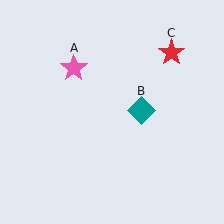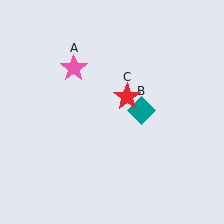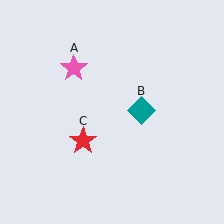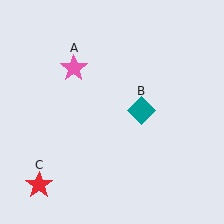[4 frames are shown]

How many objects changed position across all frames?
1 object changed position: red star (object C).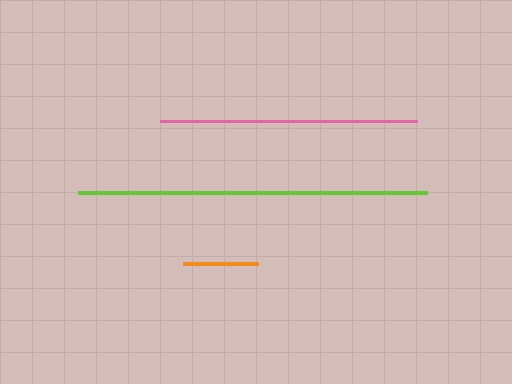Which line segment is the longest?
The lime line is the longest at approximately 349 pixels.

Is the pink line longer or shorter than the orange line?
The pink line is longer than the orange line.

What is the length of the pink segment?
The pink segment is approximately 258 pixels long.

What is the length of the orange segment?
The orange segment is approximately 75 pixels long.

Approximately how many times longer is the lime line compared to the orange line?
The lime line is approximately 4.7 times the length of the orange line.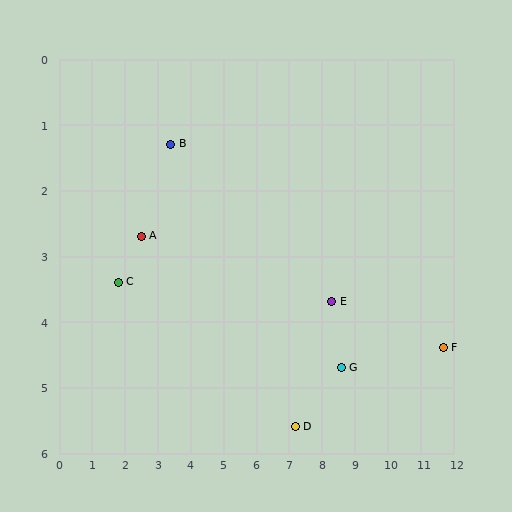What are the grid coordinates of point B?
Point B is at approximately (3.4, 1.3).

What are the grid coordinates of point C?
Point C is at approximately (1.8, 3.4).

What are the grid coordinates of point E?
Point E is at approximately (8.3, 3.7).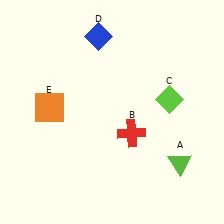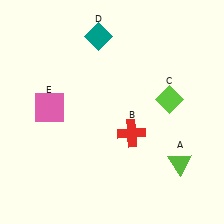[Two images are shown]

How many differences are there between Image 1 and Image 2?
There are 2 differences between the two images.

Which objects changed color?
D changed from blue to teal. E changed from orange to pink.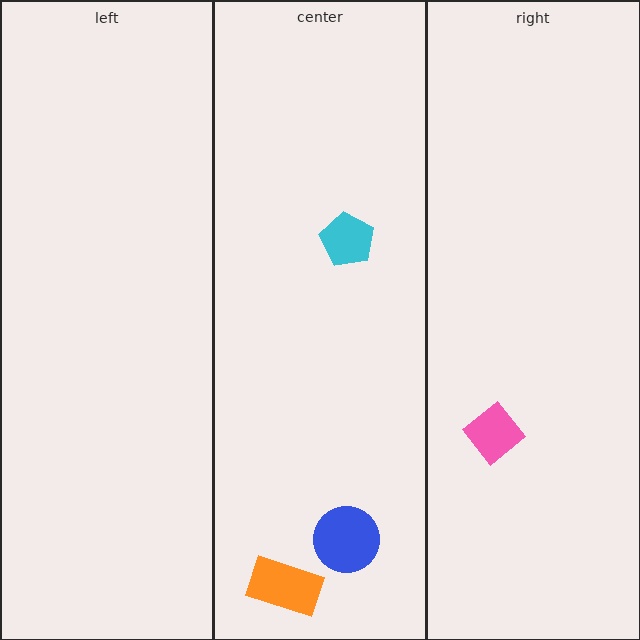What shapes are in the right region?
The pink diamond.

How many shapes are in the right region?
1.